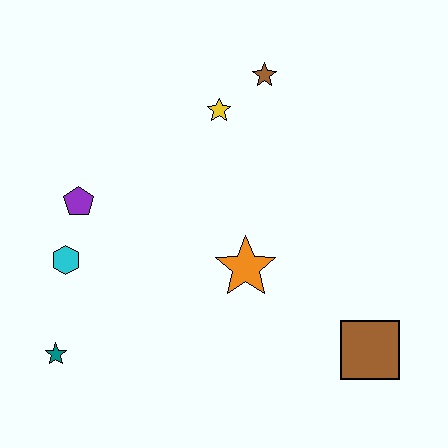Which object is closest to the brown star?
The yellow star is closest to the brown star.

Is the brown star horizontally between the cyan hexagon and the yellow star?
No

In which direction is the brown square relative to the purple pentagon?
The brown square is to the right of the purple pentagon.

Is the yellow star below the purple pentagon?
No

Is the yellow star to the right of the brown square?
No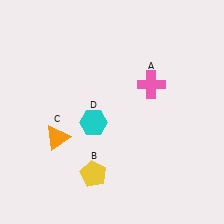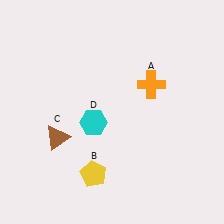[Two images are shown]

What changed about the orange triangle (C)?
In Image 1, C is orange. In Image 2, it changed to brown.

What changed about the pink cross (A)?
In Image 1, A is pink. In Image 2, it changed to orange.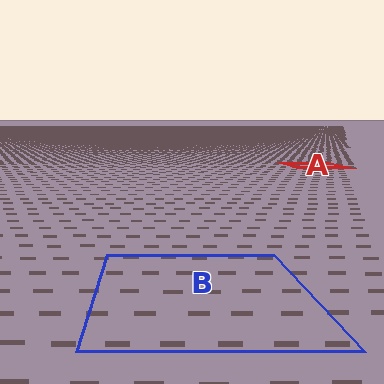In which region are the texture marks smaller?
The texture marks are smaller in region A, because it is farther away.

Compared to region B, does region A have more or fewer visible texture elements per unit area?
Region A has more texture elements per unit area — they are packed more densely because it is farther away.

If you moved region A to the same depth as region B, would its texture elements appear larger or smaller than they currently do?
They would appear larger. At a closer depth, the same texture elements are projected at a bigger on-screen size.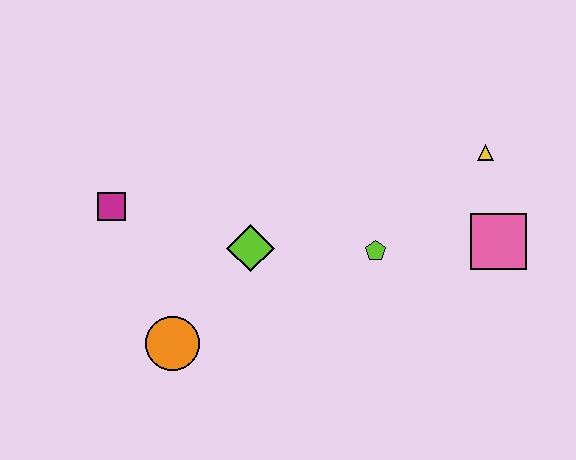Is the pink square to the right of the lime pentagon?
Yes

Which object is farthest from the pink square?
The magenta square is farthest from the pink square.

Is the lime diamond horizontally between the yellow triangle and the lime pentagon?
No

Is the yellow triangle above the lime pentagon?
Yes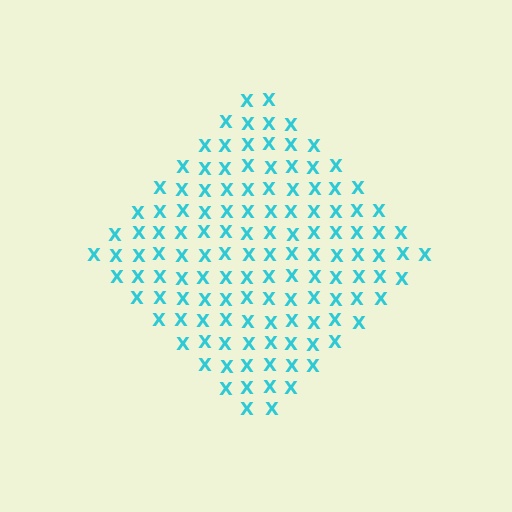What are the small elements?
The small elements are letter X's.